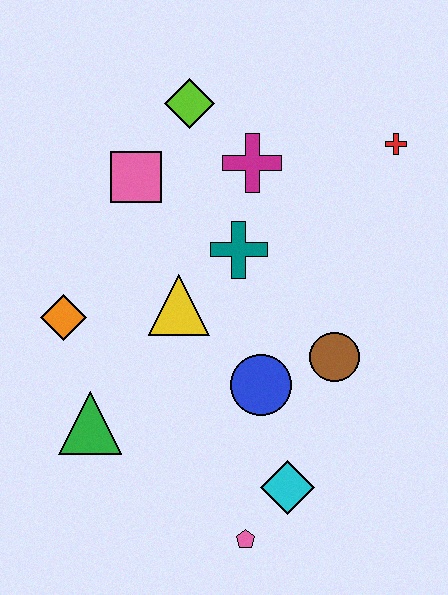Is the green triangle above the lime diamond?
No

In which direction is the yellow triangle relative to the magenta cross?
The yellow triangle is below the magenta cross.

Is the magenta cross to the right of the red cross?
No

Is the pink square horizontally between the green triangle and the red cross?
Yes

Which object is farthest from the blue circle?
The lime diamond is farthest from the blue circle.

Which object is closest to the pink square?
The lime diamond is closest to the pink square.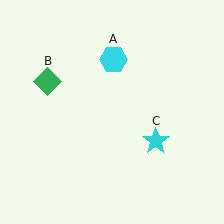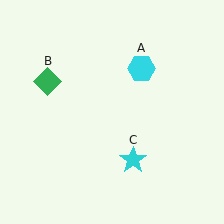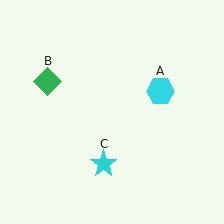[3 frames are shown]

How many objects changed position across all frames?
2 objects changed position: cyan hexagon (object A), cyan star (object C).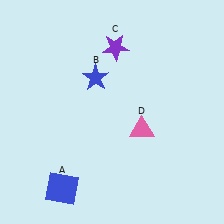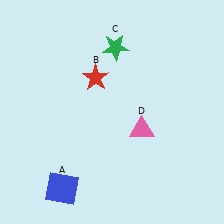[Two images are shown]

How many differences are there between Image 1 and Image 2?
There are 2 differences between the two images.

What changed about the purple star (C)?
In Image 1, C is purple. In Image 2, it changed to green.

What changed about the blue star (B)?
In Image 1, B is blue. In Image 2, it changed to red.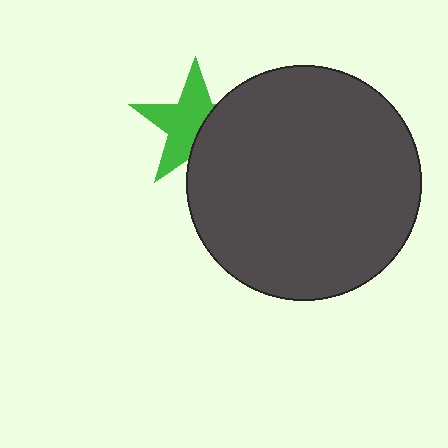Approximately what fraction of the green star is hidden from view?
Roughly 39% of the green star is hidden behind the dark gray circle.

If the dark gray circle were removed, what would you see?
You would see the complete green star.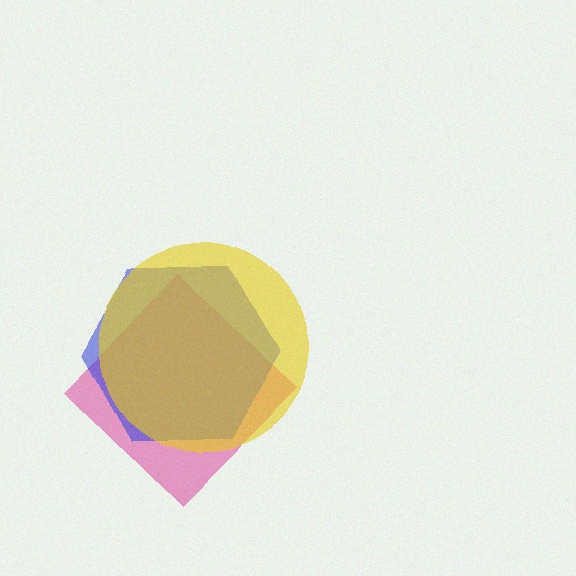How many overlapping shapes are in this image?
There are 3 overlapping shapes in the image.